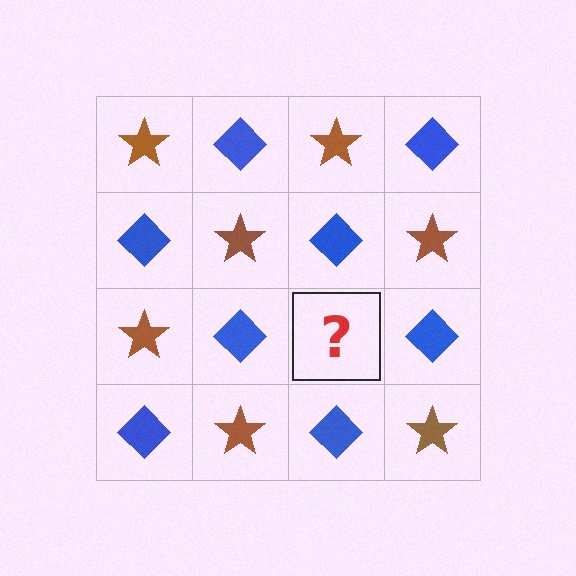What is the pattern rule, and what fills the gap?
The rule is that it alternates brown star and blue diamond in a checkerboard pattern. The gap should be filled with a brown star.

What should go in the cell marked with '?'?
The missing cell should contain a brown star.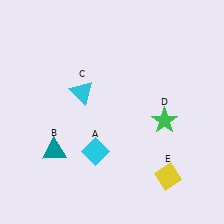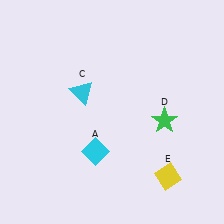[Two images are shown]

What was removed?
The teal triangle (B) was removed in Image 2.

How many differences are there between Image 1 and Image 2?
There is 1 difference between the two images.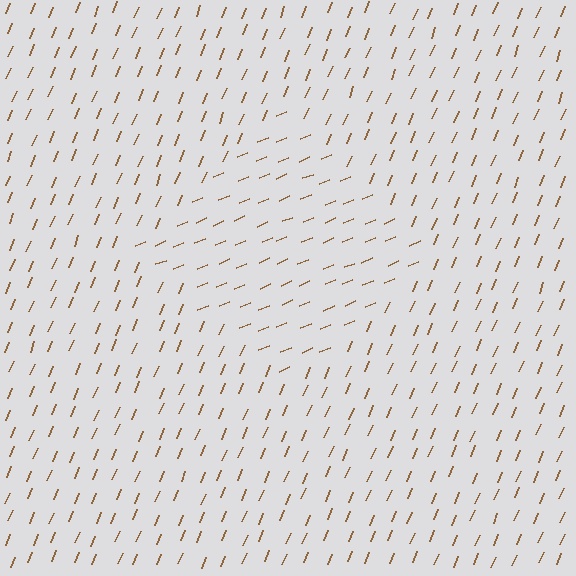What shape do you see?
I see a diamond.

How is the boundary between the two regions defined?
The boundary is defined purely by a change in line orientation (approximately 45 degrees difference). All lines are the same color and thickness.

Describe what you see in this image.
The image is filled with small brown line segments. A diamond region in the image has lines oriented differently from the surrounding lines, creating a visible texture boundary.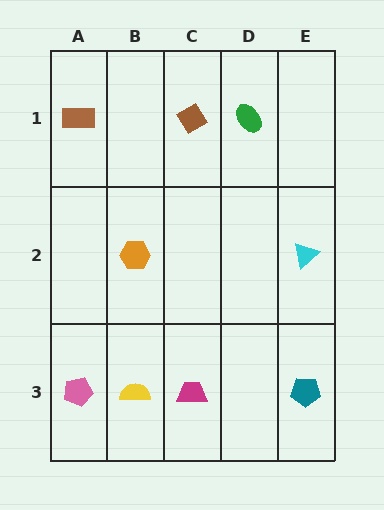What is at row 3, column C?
A magenta trapezoid.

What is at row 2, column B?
An orange hexagon.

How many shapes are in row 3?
4 shapes.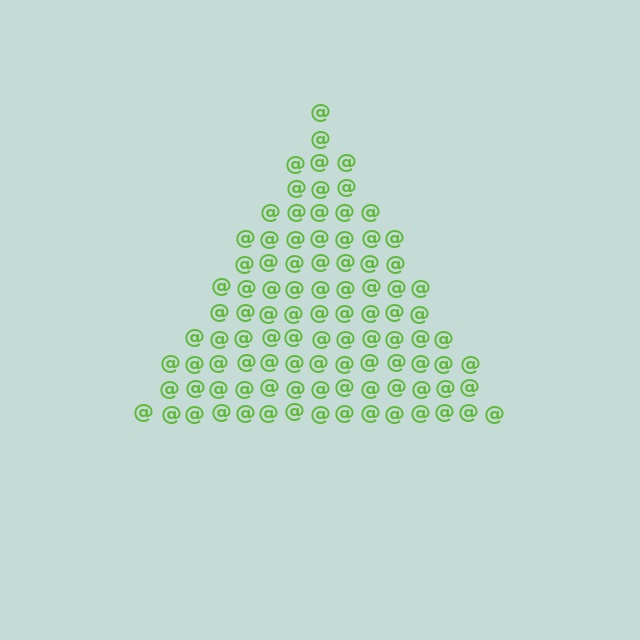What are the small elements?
The small elements are at signs.